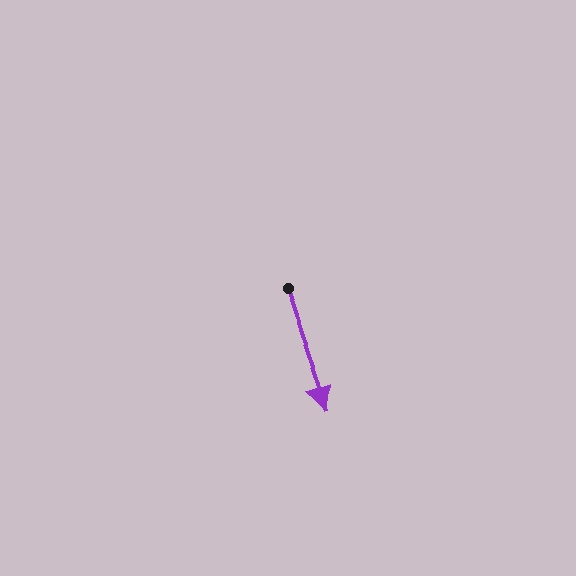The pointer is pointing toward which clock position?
Roughly 5 o'clock.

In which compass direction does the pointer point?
South.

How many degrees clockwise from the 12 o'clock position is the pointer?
Approximately 161 degrees.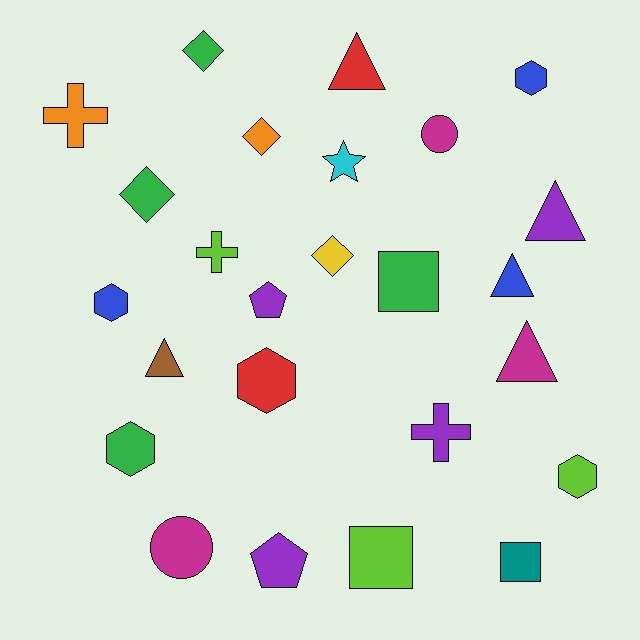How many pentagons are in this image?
There are 2 pentagons.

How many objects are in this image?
There are 25 objects.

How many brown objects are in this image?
There is 1 brown object.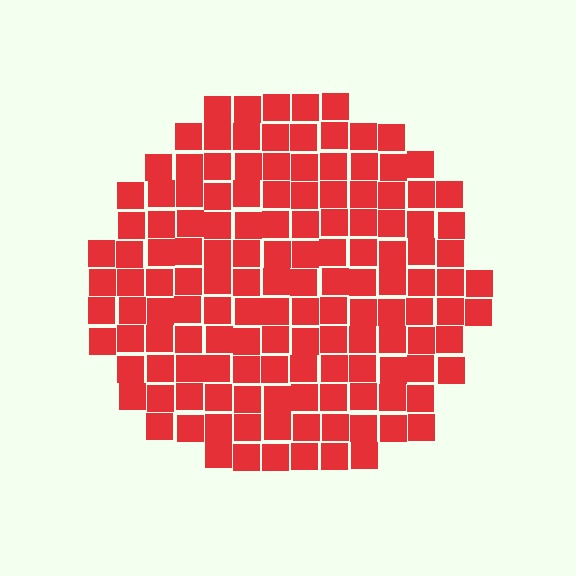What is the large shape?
The large shape is a circle.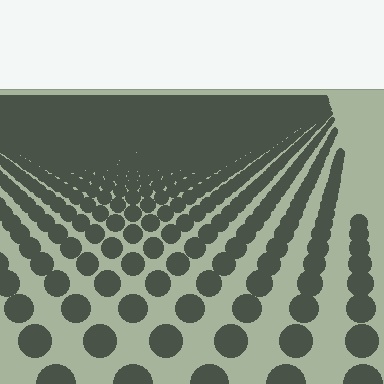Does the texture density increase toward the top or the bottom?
Density increases toward the top.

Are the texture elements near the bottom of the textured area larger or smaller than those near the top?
Larger. Near the bottom, elements are closer to the viewer and appear at a bigger on-screen size.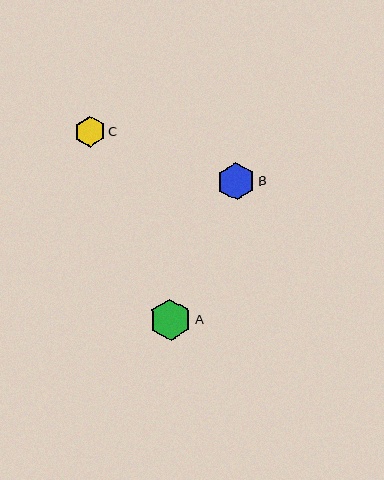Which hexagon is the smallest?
Hexagon C is the smallest with a size of approximately 31 pixels.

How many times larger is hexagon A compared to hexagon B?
Hexagon A is approximately 1.1 times the size of hexagon B.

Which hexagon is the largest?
Hexagon A is the largest with a size of approximately 41 pixels.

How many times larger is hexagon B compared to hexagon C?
Hexagon B is approximately 1.2 times the size of hexagon C.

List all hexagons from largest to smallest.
From largest to smallest: A, B, C.